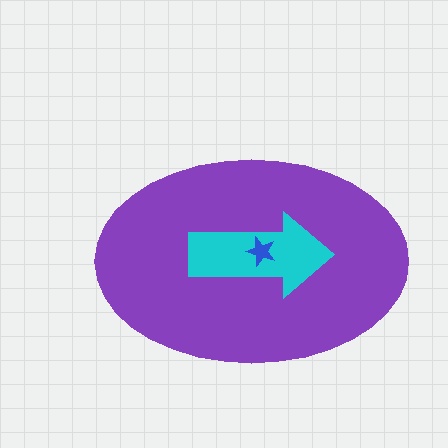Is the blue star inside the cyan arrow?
Yes.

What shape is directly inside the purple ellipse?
The cyan arrow.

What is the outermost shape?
The purple ellipse.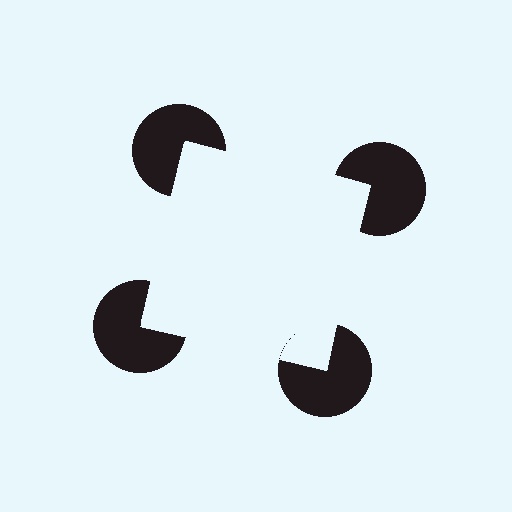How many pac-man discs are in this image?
There are 4 — one at each vertex of the illusory square.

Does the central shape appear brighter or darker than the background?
It typically appears slightly brighter than the background, even though no actual brightness change is drawn.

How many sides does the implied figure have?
4 sides.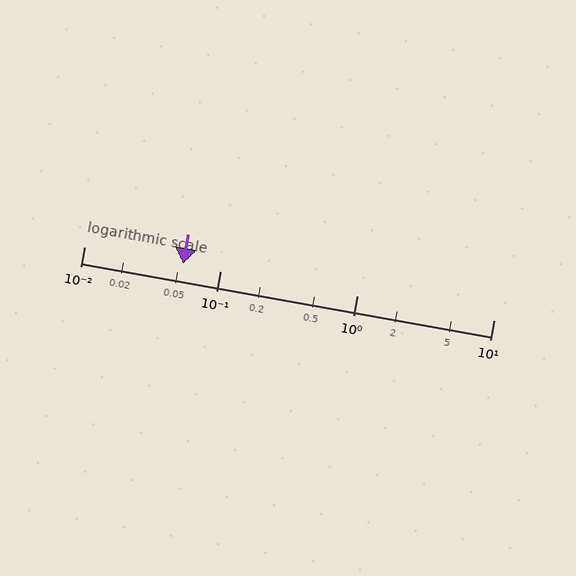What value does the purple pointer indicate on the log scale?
The pointer indicates approximately 0.053.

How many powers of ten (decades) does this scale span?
The scale spans 3 decades, from 0.01 to 10.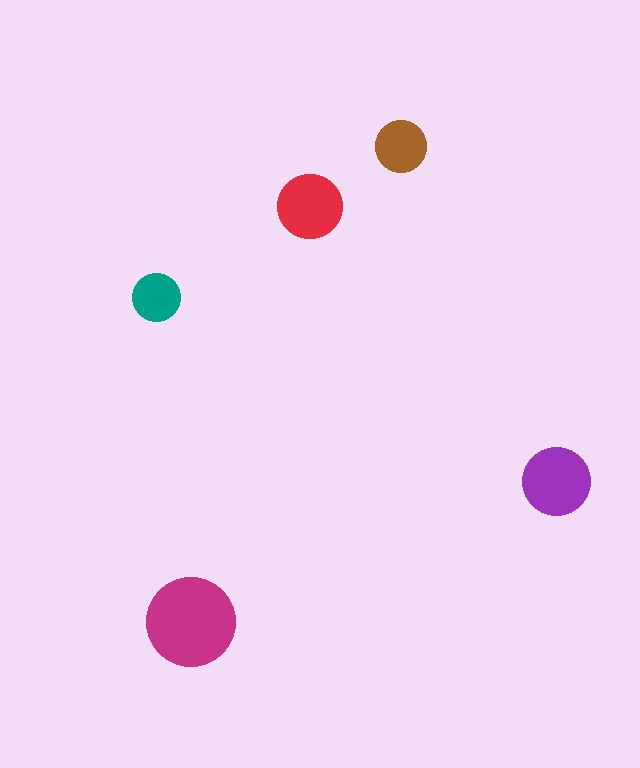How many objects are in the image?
There are 5 objects in the image.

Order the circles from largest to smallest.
the magenta one, the purple one, the red one, the brown one, the teal one.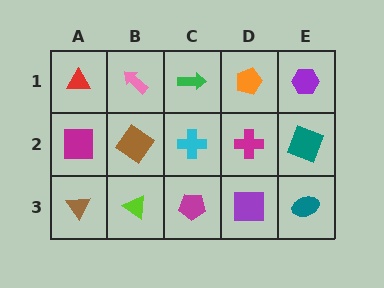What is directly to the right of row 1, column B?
A green arrow.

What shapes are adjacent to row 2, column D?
An orange pentagon (row 1, column D), a purple square (row 3, column D), a cyan cross (row 2, column C), a teal square (row 2, column E).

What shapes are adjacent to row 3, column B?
A brown diamond (row 2, column B), a brown triangle (row 3, column A), a magenta pentagon (row 3, column C).